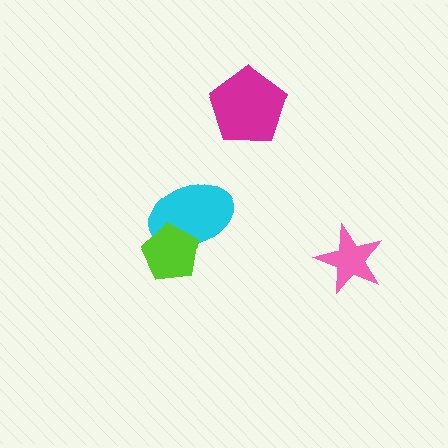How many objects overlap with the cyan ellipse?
1 object overlaps with the cyan ellipse.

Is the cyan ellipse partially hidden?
Yes, it is partially covered by another shape.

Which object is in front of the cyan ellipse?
The lime pentagon is in front of the cyan ellipse.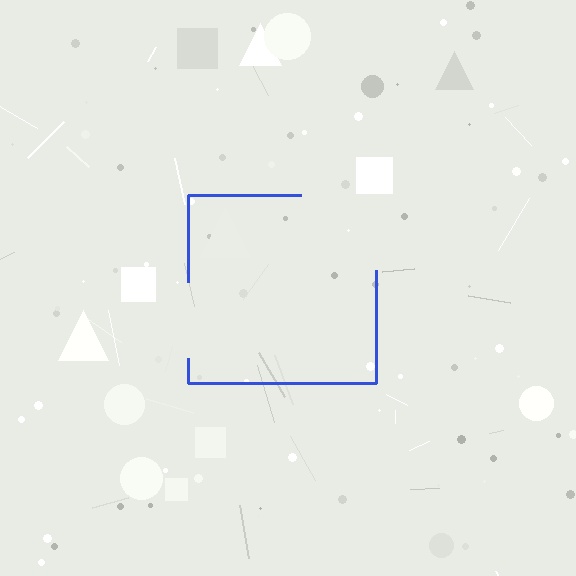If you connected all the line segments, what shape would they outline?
They would outline a square.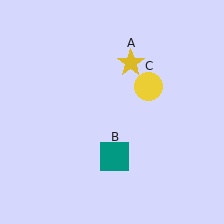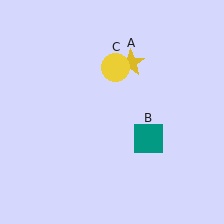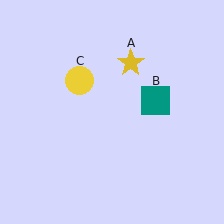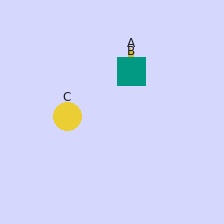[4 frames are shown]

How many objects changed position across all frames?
2 objects changed position: teal square (object B), yellow circle (object C).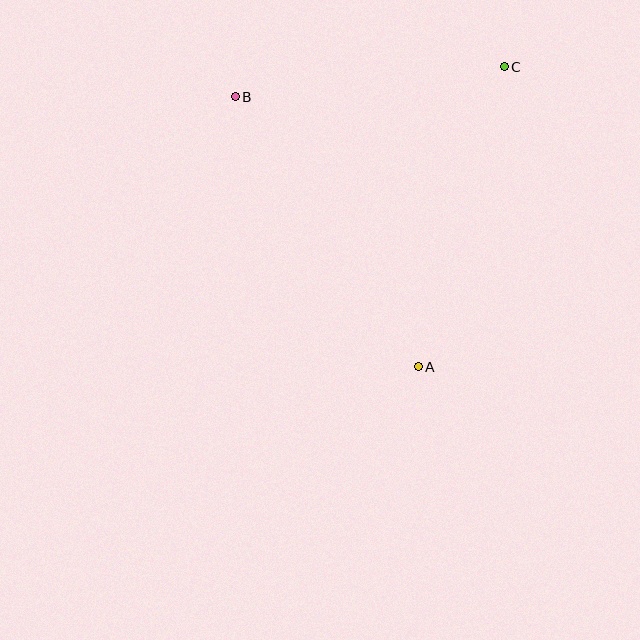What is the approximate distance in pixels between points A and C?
The distance between A and C is approximately 312 pixels.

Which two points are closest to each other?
Points B and C are closest to each other.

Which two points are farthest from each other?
Points A and B are farthest from each other.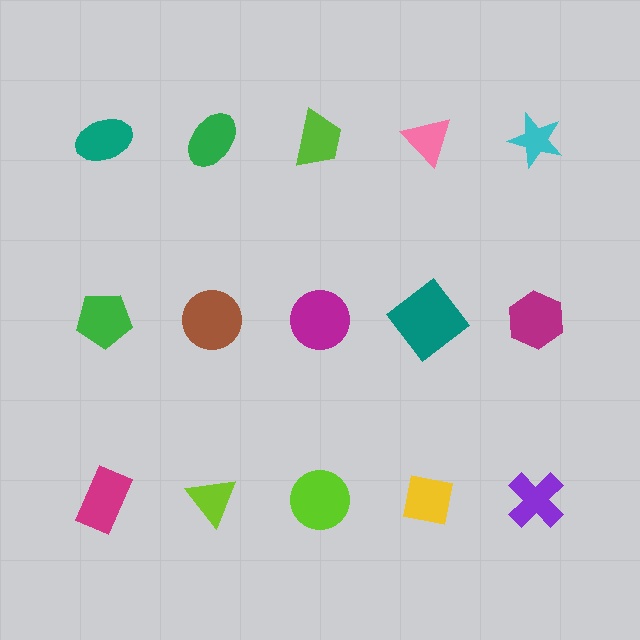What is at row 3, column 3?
A lime circle.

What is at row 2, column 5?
A magenta hexagon.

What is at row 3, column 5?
A purple cross.